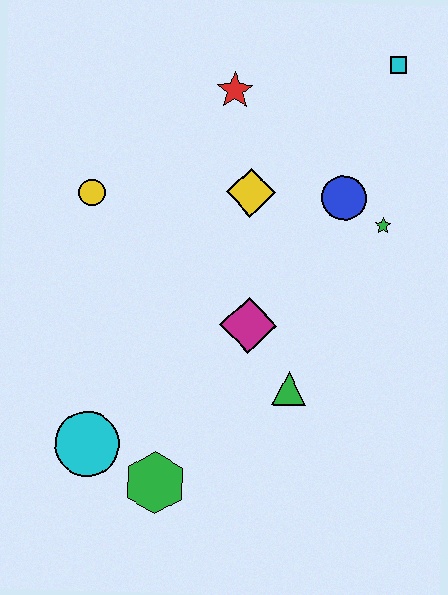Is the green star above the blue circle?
No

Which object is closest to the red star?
The yellow diamond is closest to the red star.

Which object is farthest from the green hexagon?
The cyan square is farthest from the green hexagon.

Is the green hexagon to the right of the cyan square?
No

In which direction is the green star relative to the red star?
The green star is to the right of the red star.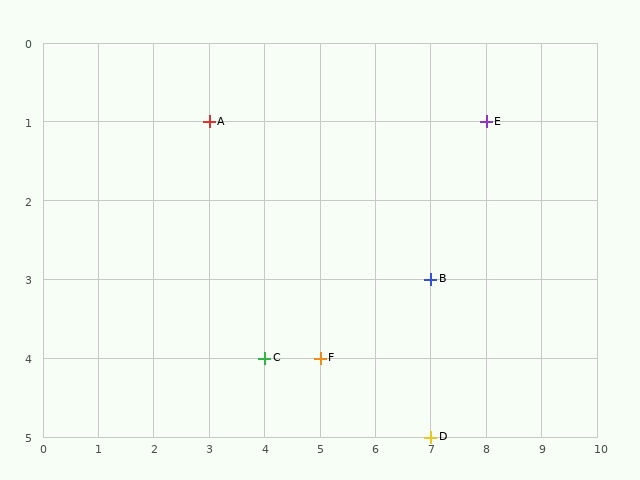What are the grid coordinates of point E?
Point E is at grid coordinates (8, 1).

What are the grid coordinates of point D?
Point D is at grid coordinates (7, 5).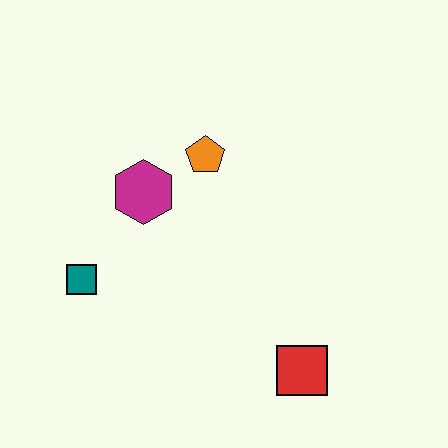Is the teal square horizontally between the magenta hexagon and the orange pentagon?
No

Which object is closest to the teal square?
The magenta hexagon is closest to the teal square.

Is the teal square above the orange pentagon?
No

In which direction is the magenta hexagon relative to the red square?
The magenta hexagon is above the red square.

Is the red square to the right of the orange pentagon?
Yes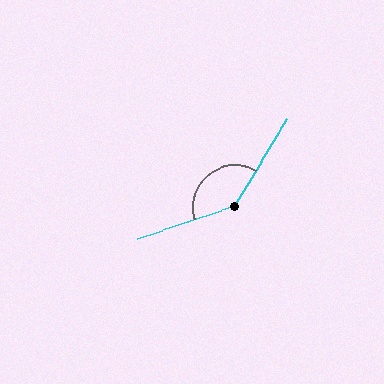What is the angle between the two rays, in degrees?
Approximately 139 degrees.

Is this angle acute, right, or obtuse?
It is obtuse.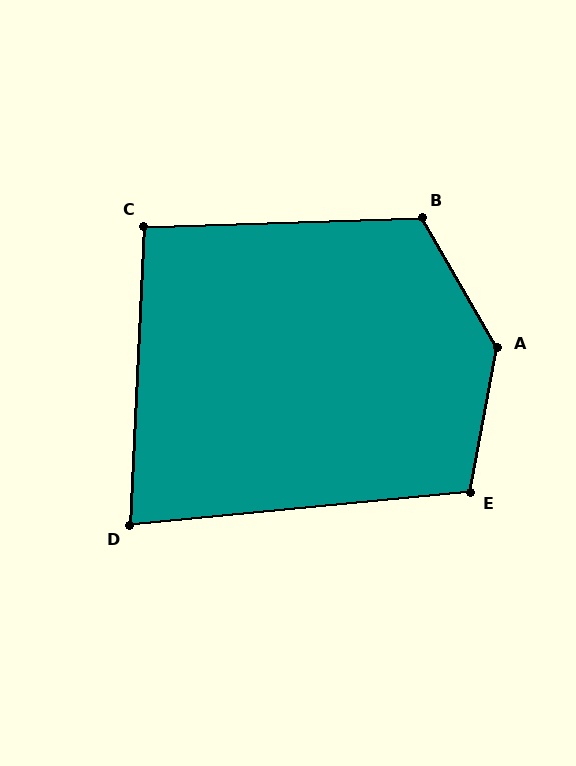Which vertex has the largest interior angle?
A, at approximately 139 degrees.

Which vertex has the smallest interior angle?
D, at approximately 82 degrees.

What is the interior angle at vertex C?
Approximately 95 degrees (approximately right).